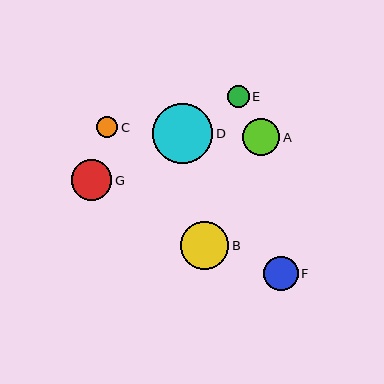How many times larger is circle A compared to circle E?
Circle A is approximately 1.7 times the size of circle E.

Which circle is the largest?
Circle D is the largest with a size of approximately 60 pixels.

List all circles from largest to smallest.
From largest to smallest: D, B, G, A, F, E, C.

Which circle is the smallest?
Circle C is the smallest with a size of approximately 21 pixels.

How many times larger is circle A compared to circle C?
Circle A is approximately 1.8 times the size of circle C.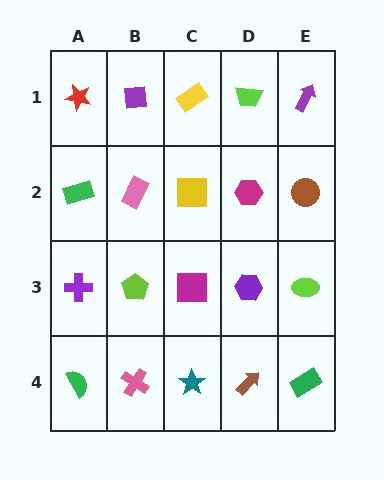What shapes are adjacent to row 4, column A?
A purple cross (row 3, column A), a pink cross (row 4, column B).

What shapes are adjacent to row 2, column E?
A purple arrow (row 1, column E), a lime ellipse (row 3, column E), a magenta hexagon (row 2, column D).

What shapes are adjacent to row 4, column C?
A magenta square (row 3, column C), a pink cross (row 4, column B), a brown arrow (row 4, column D).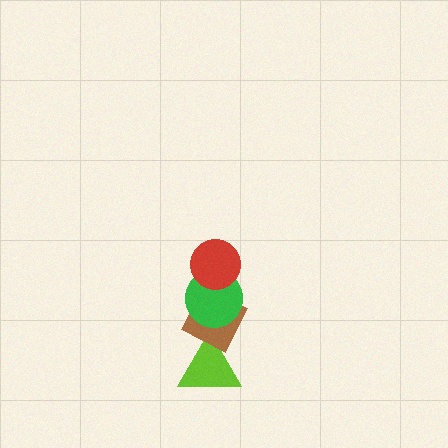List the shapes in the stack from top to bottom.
From top to bottom: the red circle, the green circle, the brown diamond, the lime triangle.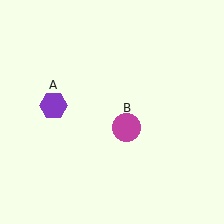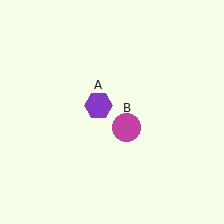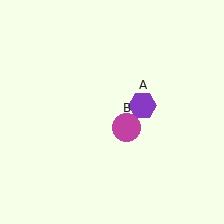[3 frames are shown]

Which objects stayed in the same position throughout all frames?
Magenta circle (object B) remained stationary.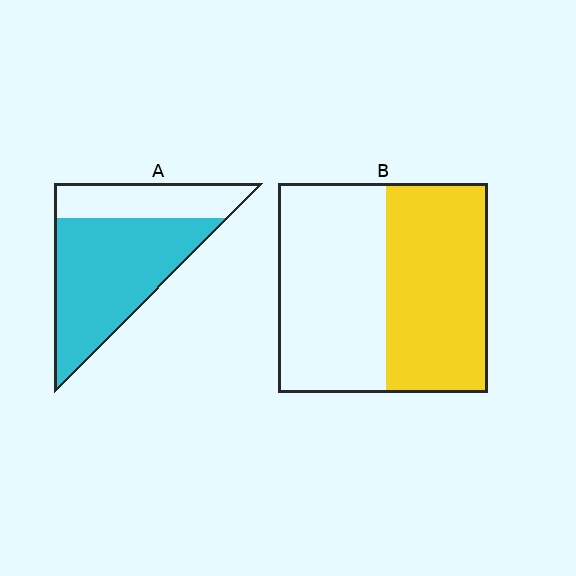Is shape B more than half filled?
Roughly half.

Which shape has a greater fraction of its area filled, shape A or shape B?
Shape A.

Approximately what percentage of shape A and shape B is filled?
A is approximately 70% and B is approximately 50%.